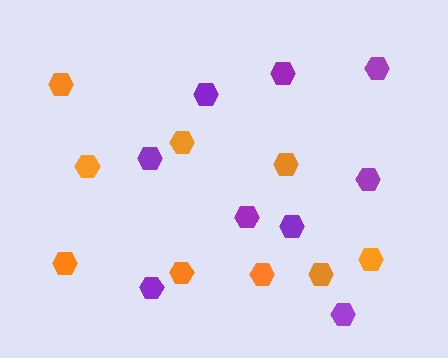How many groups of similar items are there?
There are 2 groups: one group of purple hexagons (9) and one group of orange hexagons (9).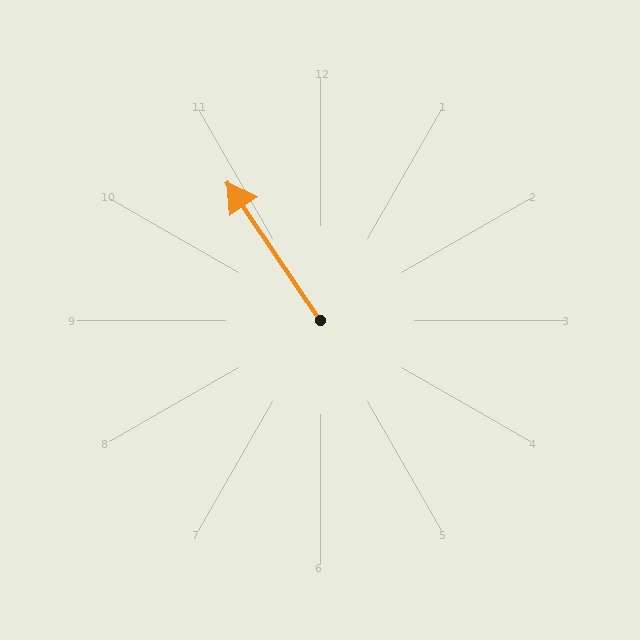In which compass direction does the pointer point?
Northwest.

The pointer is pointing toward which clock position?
Roughly 11 o'clock.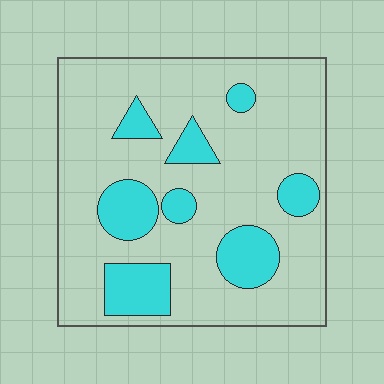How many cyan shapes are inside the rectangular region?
8.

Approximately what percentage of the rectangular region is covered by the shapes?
Approximately 20%.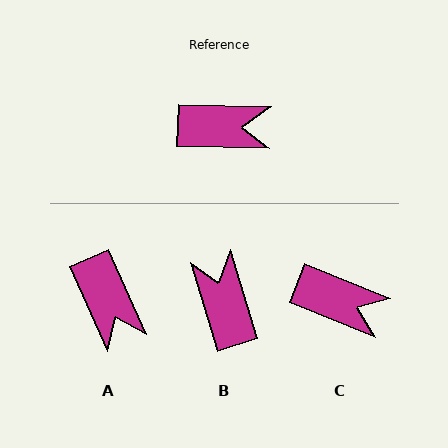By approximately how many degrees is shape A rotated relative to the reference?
Approximately 65 degrees clockwise.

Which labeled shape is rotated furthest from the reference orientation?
B, about 109 degrees away.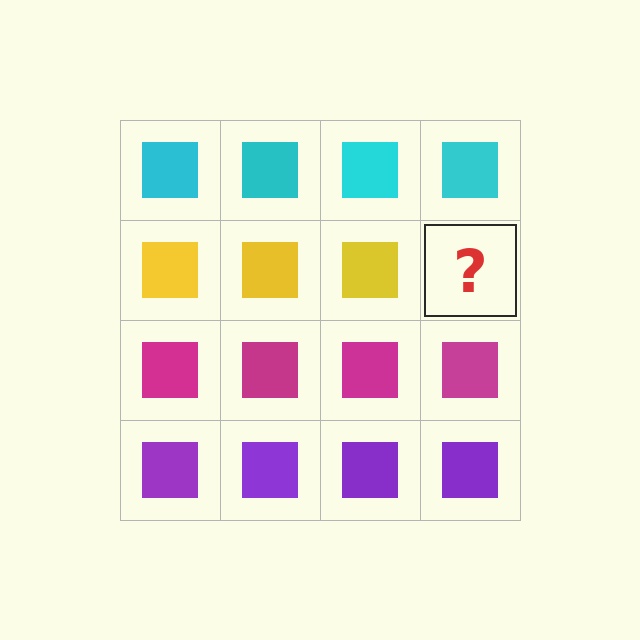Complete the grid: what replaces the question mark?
The question mark should be replaced with a yellow square.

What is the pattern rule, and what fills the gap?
The rule is that each row has a consistent color. The gap should be filled with a yellow square.